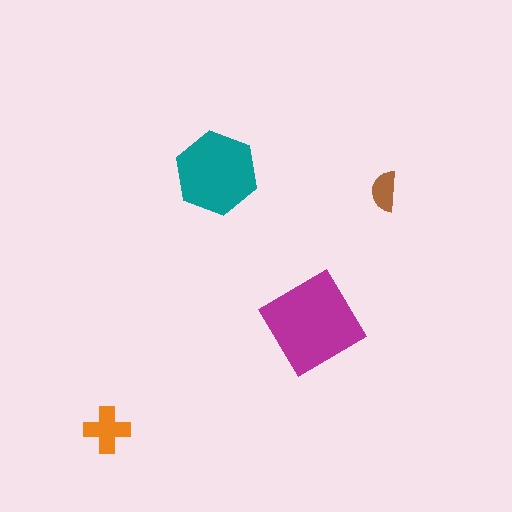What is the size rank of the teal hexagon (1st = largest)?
2nd.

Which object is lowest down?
The orange cross is bottommost.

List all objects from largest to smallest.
The magenta diamond, the teal hexagon, the orange cross, the brown semicircle.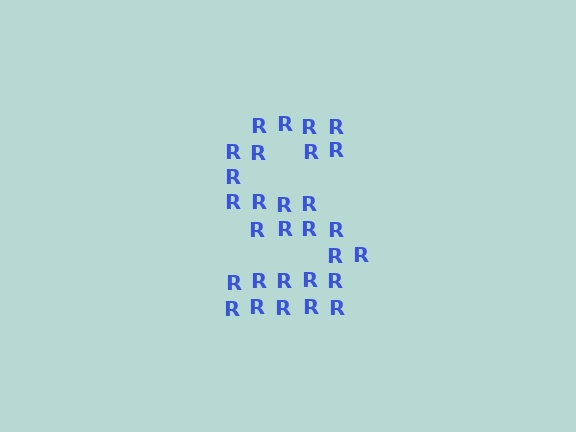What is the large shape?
The large shape is the letter S.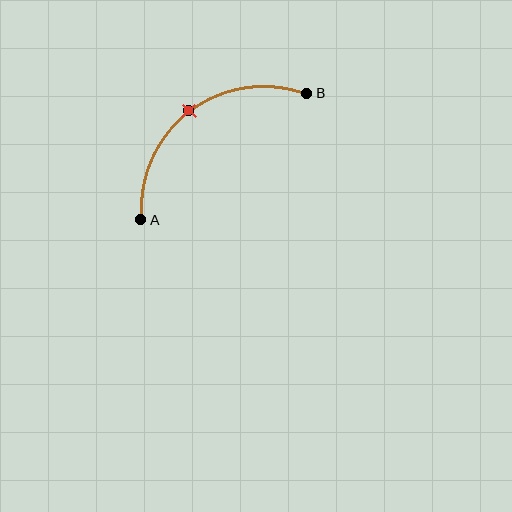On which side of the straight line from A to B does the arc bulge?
The arc bulges above and to the left of the straight line connecting A and B.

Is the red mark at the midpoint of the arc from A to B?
Yes. The red mark lies on the arc at equal arc-length from both A and B — it is the arc midpoint.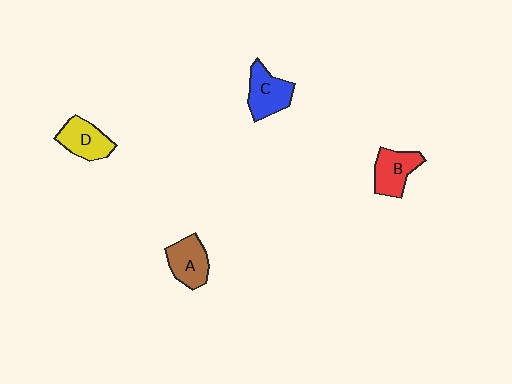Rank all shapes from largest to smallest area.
From largest to smallest: C (blue), B (red), A (brown), D (yellow).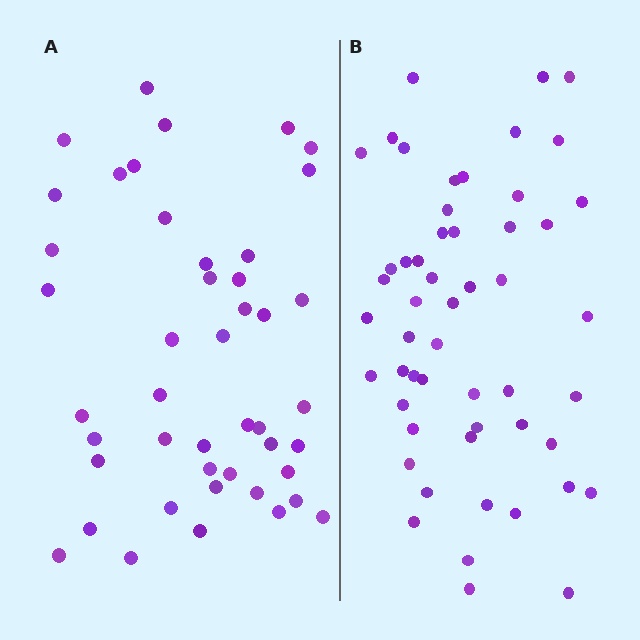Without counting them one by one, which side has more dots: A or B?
Region B (the right region) has more dots.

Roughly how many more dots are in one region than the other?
Region B has roughly 8 or so more dots than region A.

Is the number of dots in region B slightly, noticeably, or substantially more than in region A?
Region B has only slightly more — the two regions are fairly close. The ratio is roughly 1.2 to 1.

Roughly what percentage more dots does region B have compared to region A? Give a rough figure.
About 20% more.